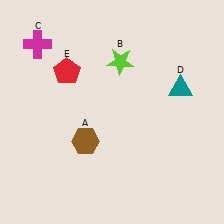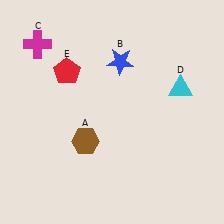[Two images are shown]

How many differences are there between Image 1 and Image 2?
There are 2 differences between the two images.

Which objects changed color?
B changed from lime to blue. D changed from teal to cyan.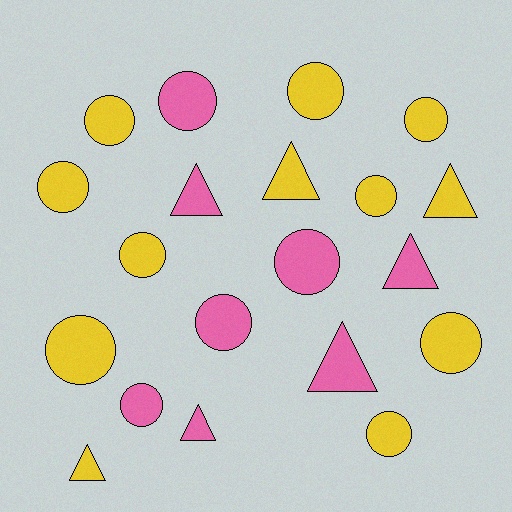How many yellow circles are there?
There are 9 yellow circles.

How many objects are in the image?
There are 20 objects.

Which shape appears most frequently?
Circle, with 13 objects.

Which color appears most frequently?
Yellow, with 12 objects.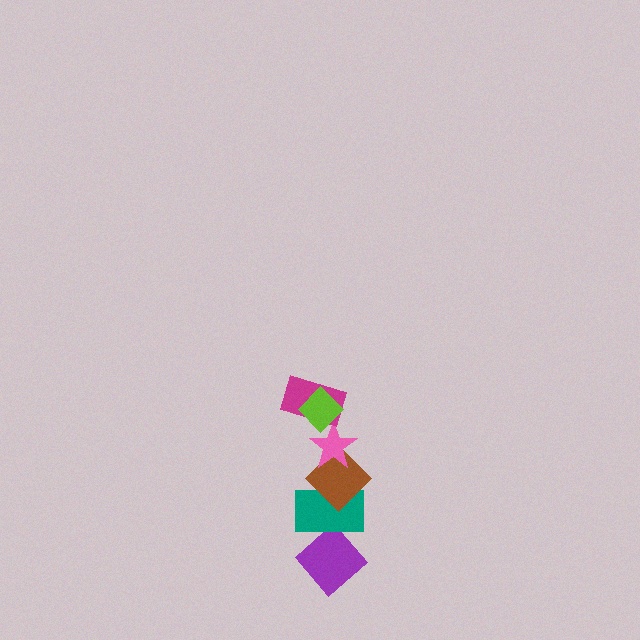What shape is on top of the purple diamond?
The teal rectangle is on top of the purple diamond.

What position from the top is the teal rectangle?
The teal rectangle is 5th from the top.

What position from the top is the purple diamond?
The purple diamond is 6th from the top.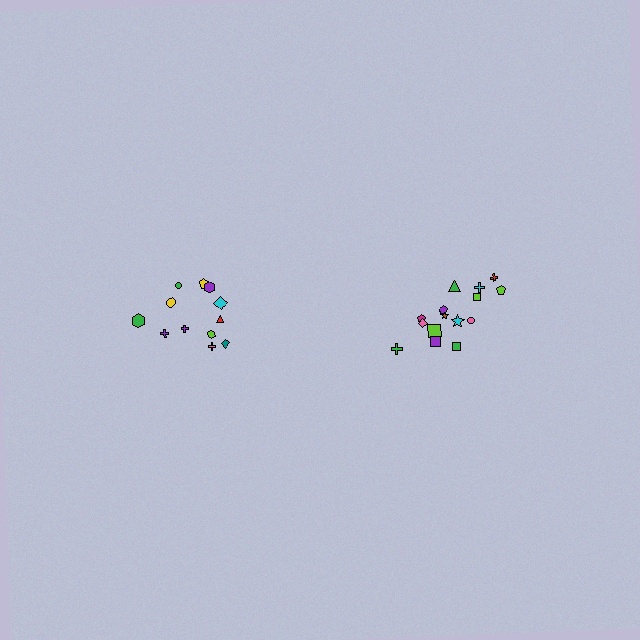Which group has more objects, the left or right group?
The right group.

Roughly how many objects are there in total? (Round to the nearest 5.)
Roughly 25 objects in total.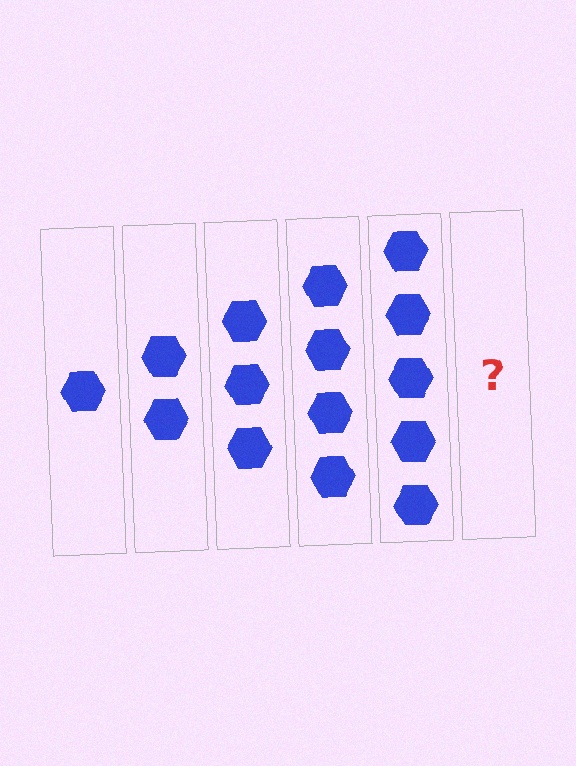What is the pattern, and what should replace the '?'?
The pattern is that each step adds one more hexagon. The '?' should be 6 hexagons.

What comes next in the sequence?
The next element should be 6 hexagons.